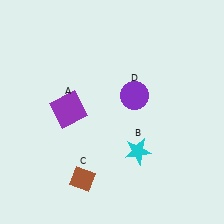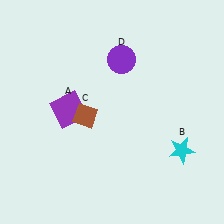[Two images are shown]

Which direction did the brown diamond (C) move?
The brown diamond (C) moved up.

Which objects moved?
The objects that moved are: the cyan star (B), the brown diamond (C), the purple circle (D).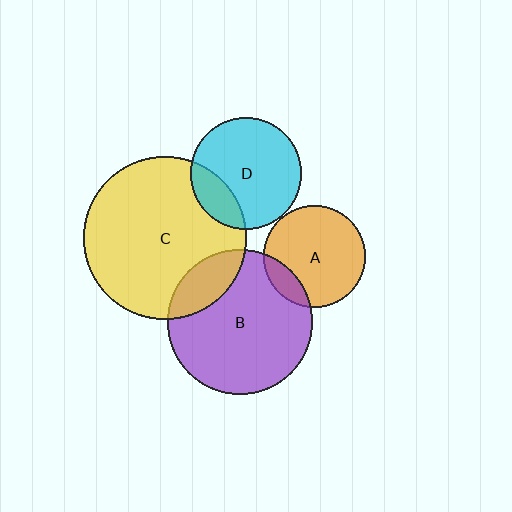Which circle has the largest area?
Circle C (yellow).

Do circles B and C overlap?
Yes.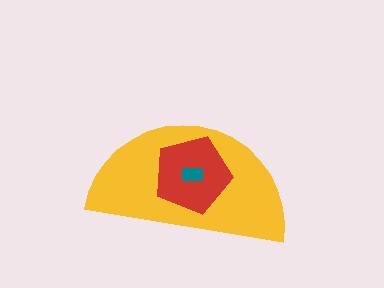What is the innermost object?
The teal rectangle.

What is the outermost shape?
The yellow semicircle.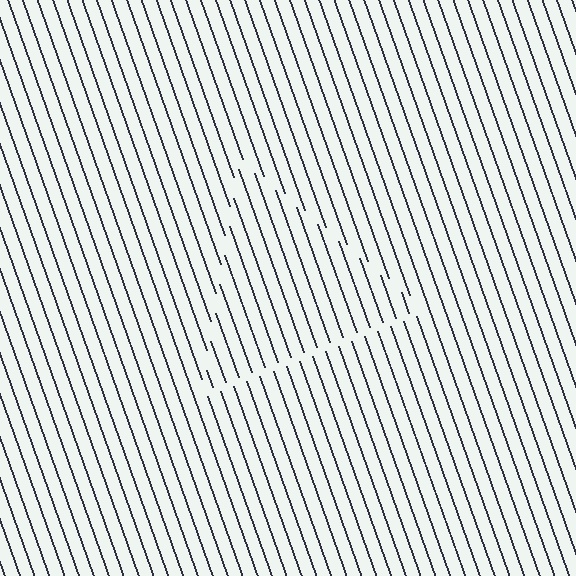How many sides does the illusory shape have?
3 sides — the line-ends trace a triangle.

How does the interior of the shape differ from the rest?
The interior of the shape contains the same grating, shifted by half a period — the contour is defined by the phase discontinuity where line-ends from the inner and outer gratings abut.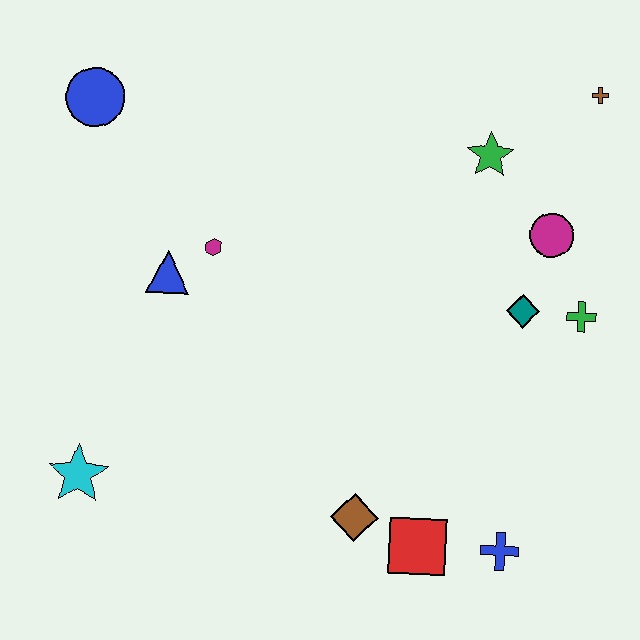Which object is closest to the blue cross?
The red square is closest to the blue cross.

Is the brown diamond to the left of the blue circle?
No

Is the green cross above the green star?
No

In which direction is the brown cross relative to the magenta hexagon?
The brown cross is to the right of the magenta hexagon.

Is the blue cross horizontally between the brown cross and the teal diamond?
No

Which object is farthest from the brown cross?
The cyan star is farthest from the brown cross.